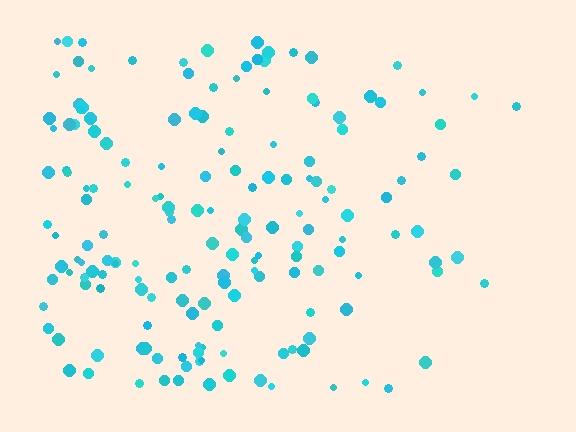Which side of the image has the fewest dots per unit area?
The right.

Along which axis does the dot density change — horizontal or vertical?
Horizontal.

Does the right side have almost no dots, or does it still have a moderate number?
Still a moderate number, just noticeably fewer than the left.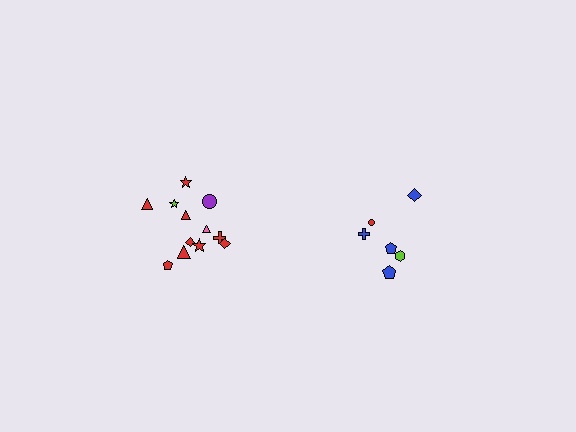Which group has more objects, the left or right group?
The left group.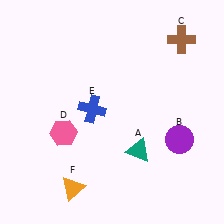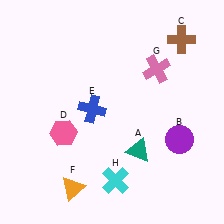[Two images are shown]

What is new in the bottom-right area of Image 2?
A cyan cross (H) was added in the bottom-right area of Image 2.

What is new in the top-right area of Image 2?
A pink cross (G) was added in the top-right area of Image 2.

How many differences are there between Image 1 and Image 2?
There are 2 differences between the two images.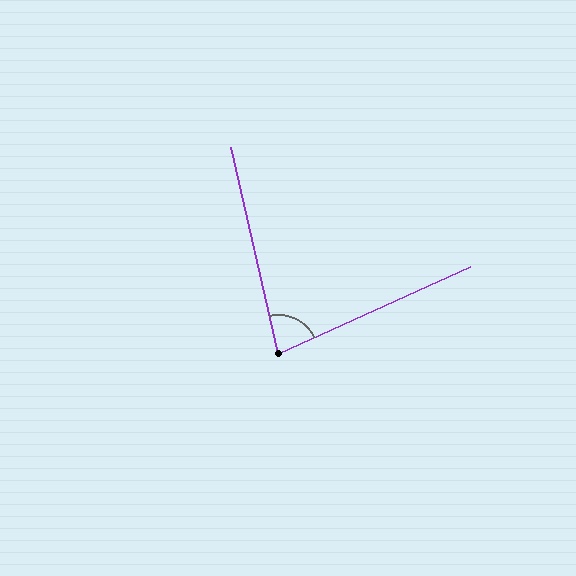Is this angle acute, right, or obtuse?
It is acute.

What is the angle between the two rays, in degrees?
Approximately 78 degrees.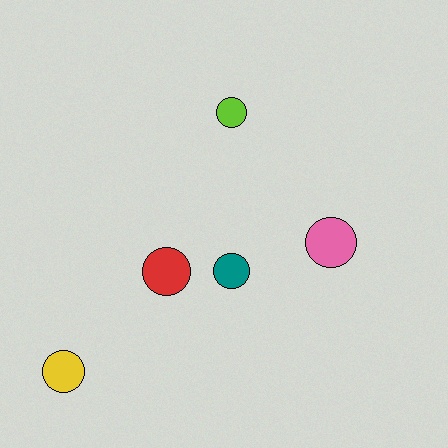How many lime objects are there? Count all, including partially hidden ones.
There is 1 lime object.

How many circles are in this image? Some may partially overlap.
There are 5 circles.